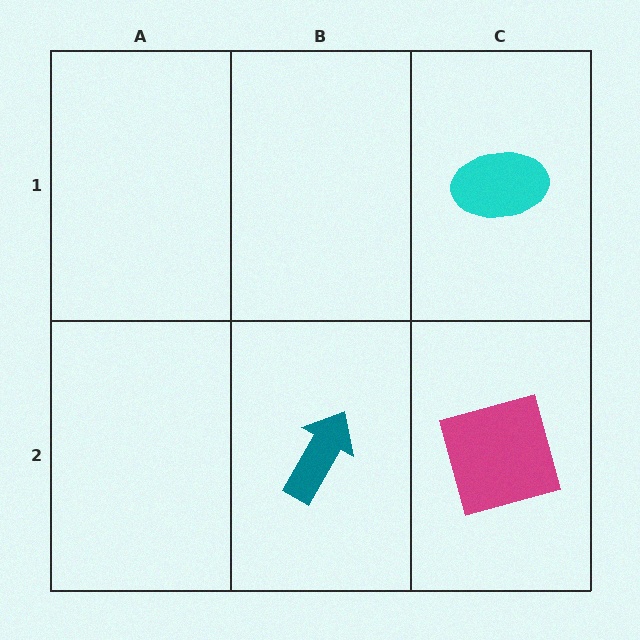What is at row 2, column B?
A teal arrow.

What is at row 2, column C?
A magenta square.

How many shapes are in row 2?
2 shapes.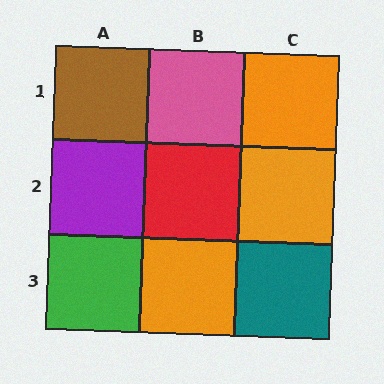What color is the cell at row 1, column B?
Pink.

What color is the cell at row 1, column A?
Brown.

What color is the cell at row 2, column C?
Orange.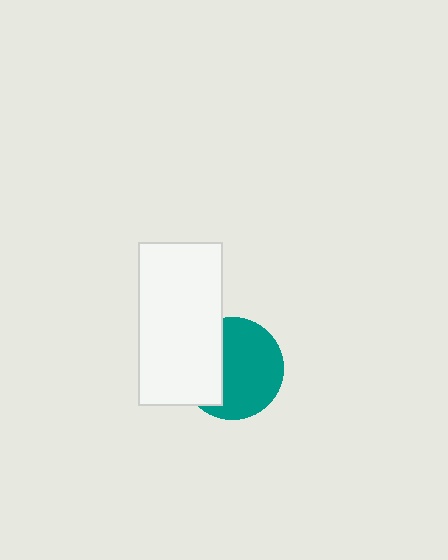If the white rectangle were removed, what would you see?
You would see the complete teal circle.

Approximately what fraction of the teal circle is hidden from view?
Roughly 36% of the teal circle is hidden behind the white rectangle.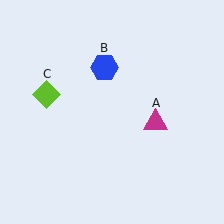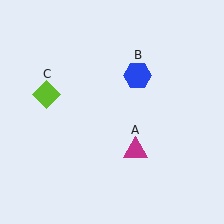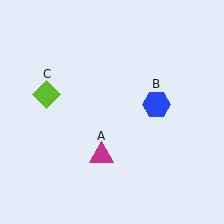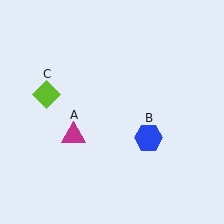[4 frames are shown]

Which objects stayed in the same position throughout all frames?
Lime diamond (object C) remained stationary.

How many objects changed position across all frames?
2 objects changed position: magenta triangle (object A), blue hexagon (object B).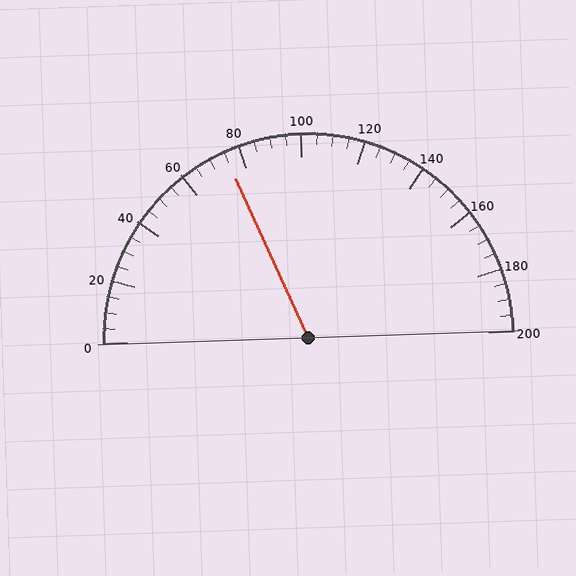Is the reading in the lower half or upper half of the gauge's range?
The reading is in the lower half of the range (0 to 200).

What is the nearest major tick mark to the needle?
The nearest major tick mark is 80.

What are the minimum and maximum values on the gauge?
The gauge ranges from 0 to 200.